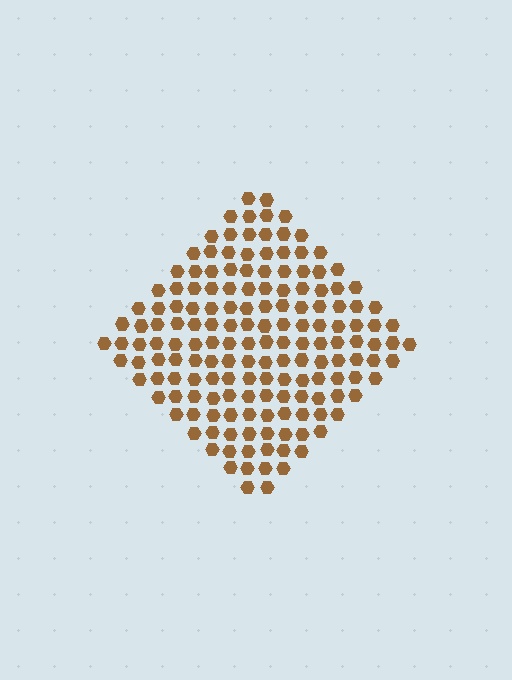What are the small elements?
The small elements are hexagons.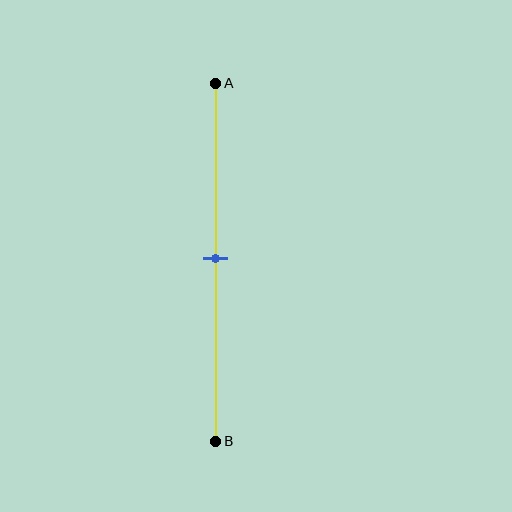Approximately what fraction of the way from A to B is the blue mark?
The blue mark is approximately 50% of the way from A to B.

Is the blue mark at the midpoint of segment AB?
Yes, the mark is approximately at the midpoint.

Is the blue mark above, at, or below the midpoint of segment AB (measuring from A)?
The blue mark is approximately at the midpoint of segment AB.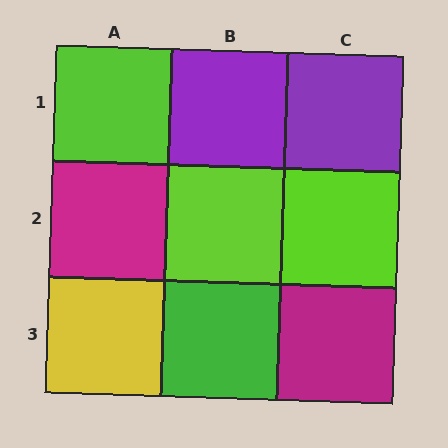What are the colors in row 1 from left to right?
Lime, purple, purple.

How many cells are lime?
3 cells are lime.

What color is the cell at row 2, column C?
Lime.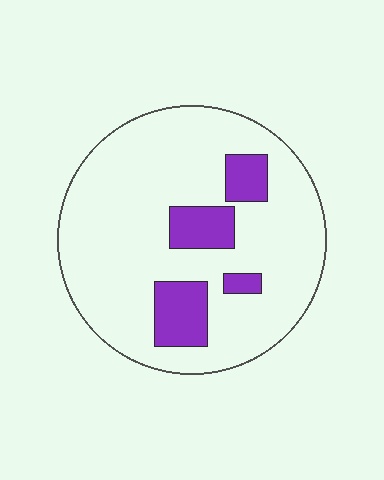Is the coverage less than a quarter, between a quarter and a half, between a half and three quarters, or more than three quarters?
Less than a quarter.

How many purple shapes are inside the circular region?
4.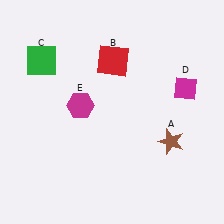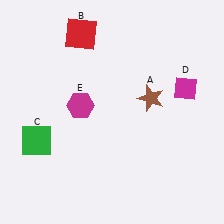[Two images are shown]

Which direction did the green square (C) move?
The green square (C) moved down.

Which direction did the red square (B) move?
The red square (B) moved left.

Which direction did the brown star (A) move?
The brown star (A) moved up.